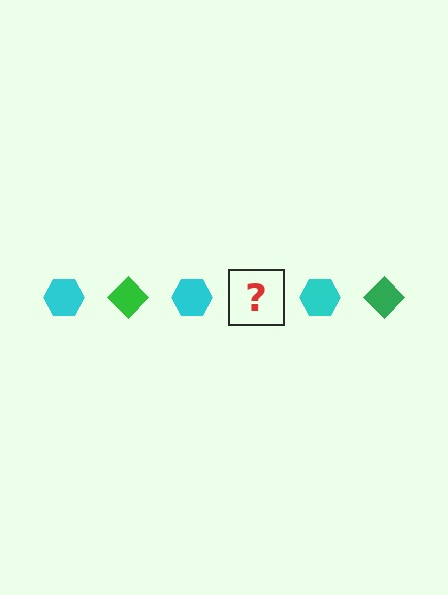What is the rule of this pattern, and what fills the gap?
The rule is that the pattern alternates between cyan hexagon and green diamond. The gap should be filled with a green diamond.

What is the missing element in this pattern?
The missing element is a green diamond.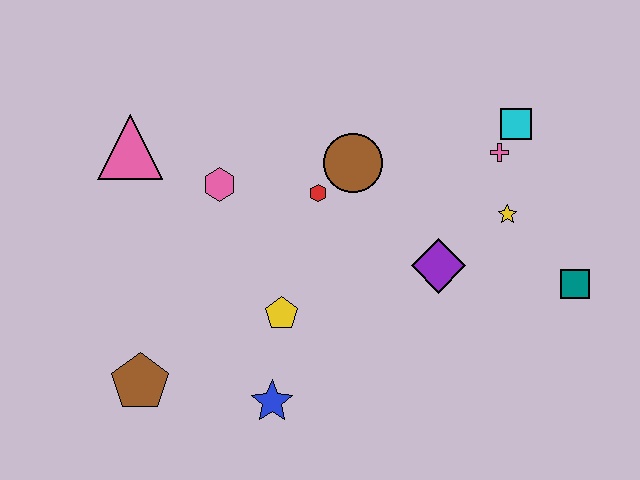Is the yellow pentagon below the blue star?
No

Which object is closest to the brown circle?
The red hexagon is closest to the brown circle.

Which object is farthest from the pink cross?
The brown pentagon is farthest from the pink cross.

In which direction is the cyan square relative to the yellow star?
The cyan square is above the yellow star.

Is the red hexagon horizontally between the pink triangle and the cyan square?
Yes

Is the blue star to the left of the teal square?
Yes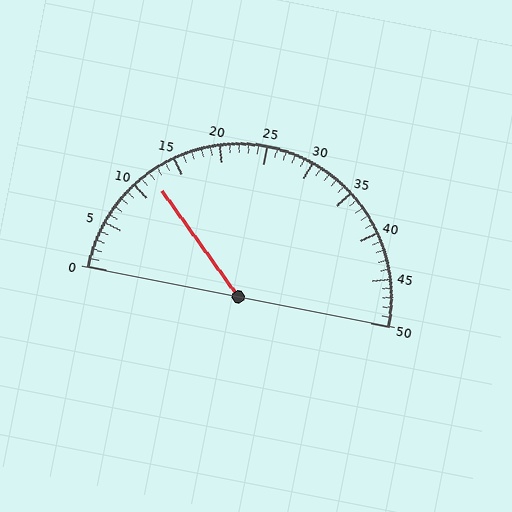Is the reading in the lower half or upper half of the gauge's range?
The reading is in the lower half of the range (0 to 50).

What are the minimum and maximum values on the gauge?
The gauge ranges from 0 to 50.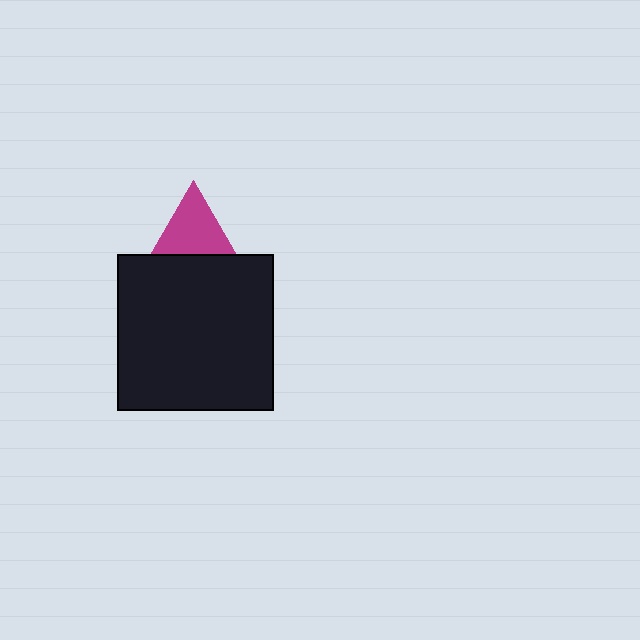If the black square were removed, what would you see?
You would see the complete magenta triangle.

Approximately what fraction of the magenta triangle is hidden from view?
Roughly 55% of the magenta triangle is hidden behind the black square.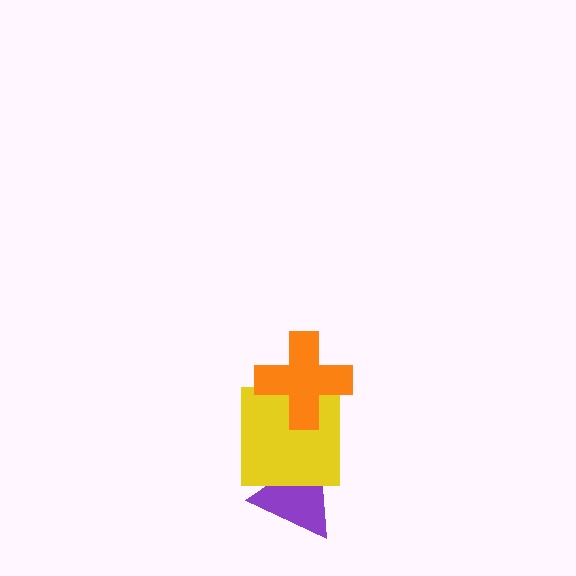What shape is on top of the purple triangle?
The yellow square is on top of the purple triangle.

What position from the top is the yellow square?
The yellow square is 2nd from the top.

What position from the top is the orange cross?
The orange cross is 1st from the top.